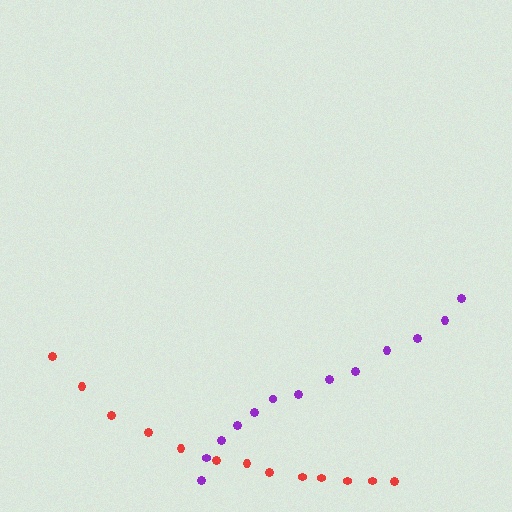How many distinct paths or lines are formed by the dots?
There are 2 distinct paths.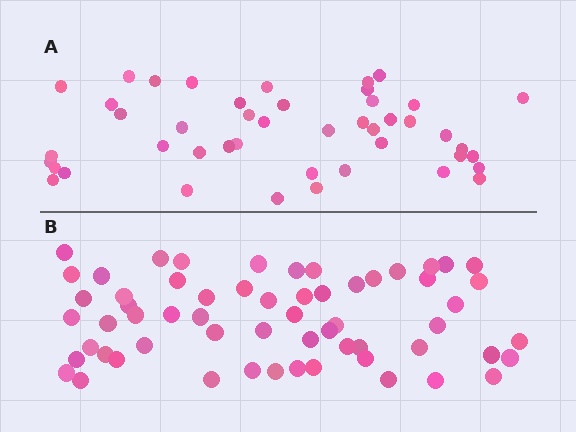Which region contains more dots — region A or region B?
Region B (the bottom region) has more dots.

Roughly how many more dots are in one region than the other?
Region B has approximately 15 more dots than region A.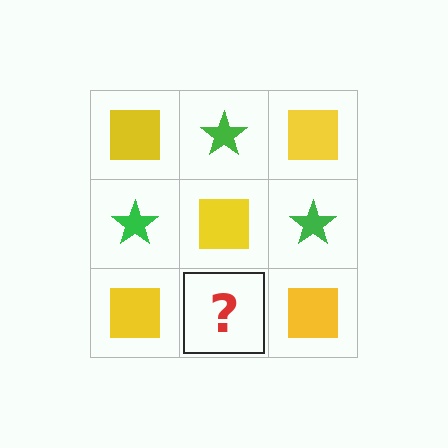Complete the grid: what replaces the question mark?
The question mark should be replaced with a green star.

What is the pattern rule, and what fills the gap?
The rule is that it alternates yellow square and green star in a checkerboard pattern. The gap should be filled with a green star.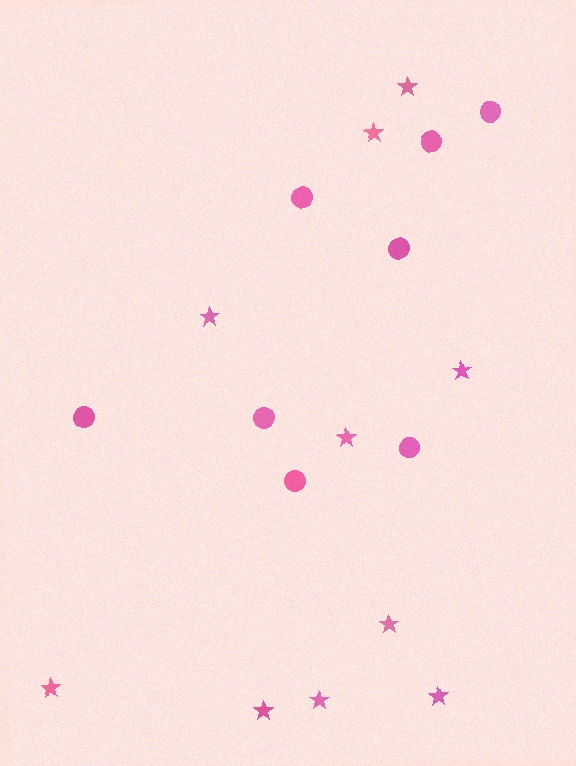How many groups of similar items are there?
There are 2 groups: one group of circles (8) and one group of stars (10).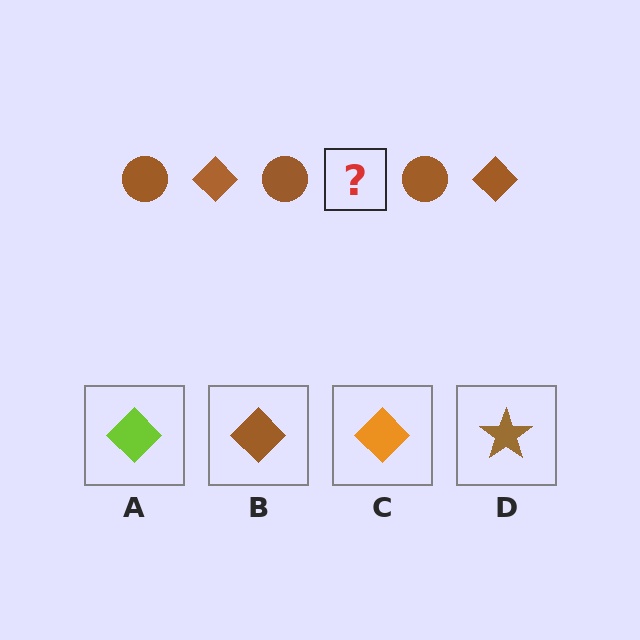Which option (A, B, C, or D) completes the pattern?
B.